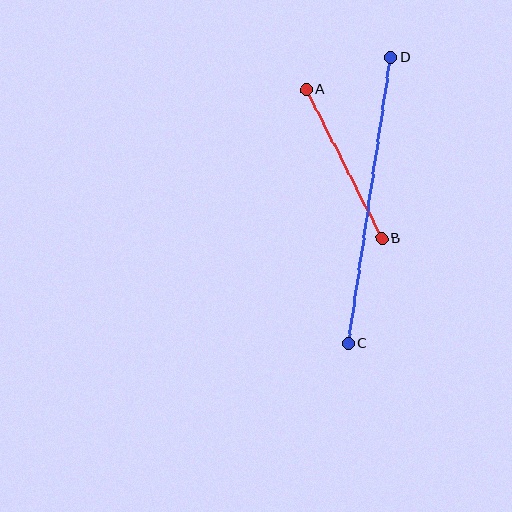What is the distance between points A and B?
The distance is approximately 167 pixels.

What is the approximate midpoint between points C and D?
The midpoint is at approximately (369, 200) pixels.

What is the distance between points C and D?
The distance is approximately 289 pixels.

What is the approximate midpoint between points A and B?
The midpoint is at approximately (344, 164) pixels.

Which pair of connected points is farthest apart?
Points C and D are farthest apart.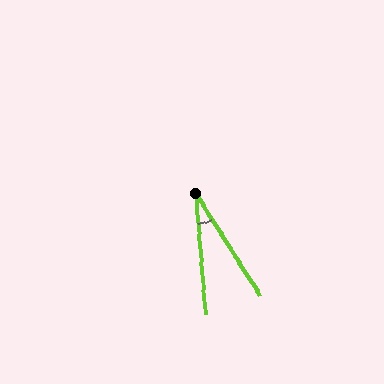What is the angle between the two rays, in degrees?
Approximately 28 degrees.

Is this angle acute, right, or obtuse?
It is acute.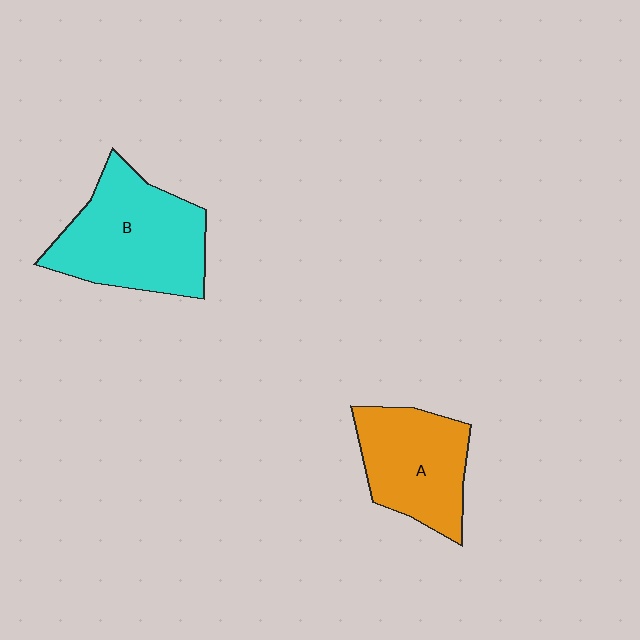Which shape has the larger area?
Shape B (cyan).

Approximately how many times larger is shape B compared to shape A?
Approximately 1.3 times.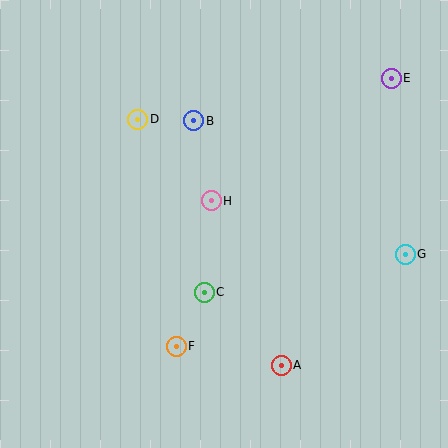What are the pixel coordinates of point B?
Point B is at (194, 121).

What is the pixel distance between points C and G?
The distance between C and G is 205 pixels.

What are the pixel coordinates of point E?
Point E is at (391, 78).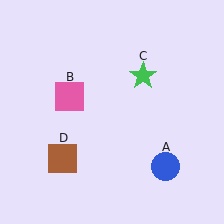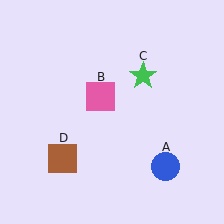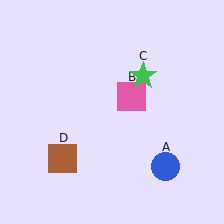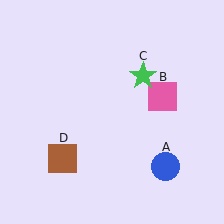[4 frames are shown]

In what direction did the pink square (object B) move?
The pink square (object B) moved right.